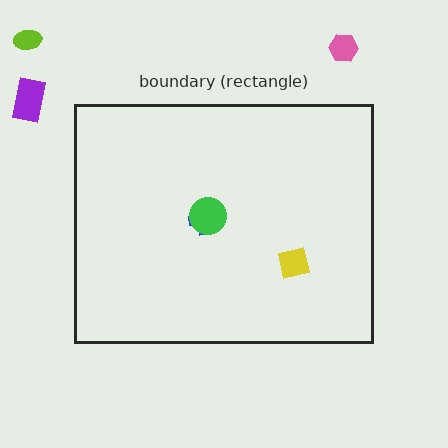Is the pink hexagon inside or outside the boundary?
Outside.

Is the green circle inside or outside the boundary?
Inside.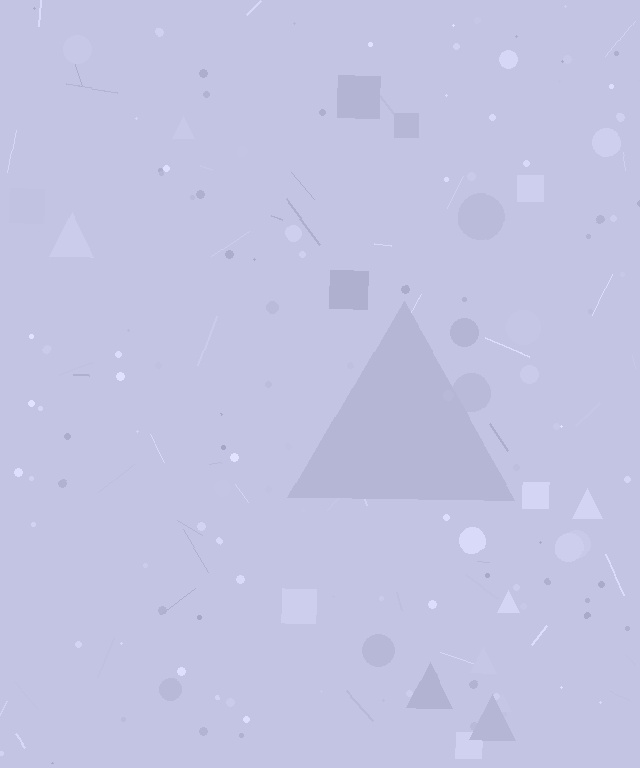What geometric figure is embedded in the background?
A triangle is embedded in the background.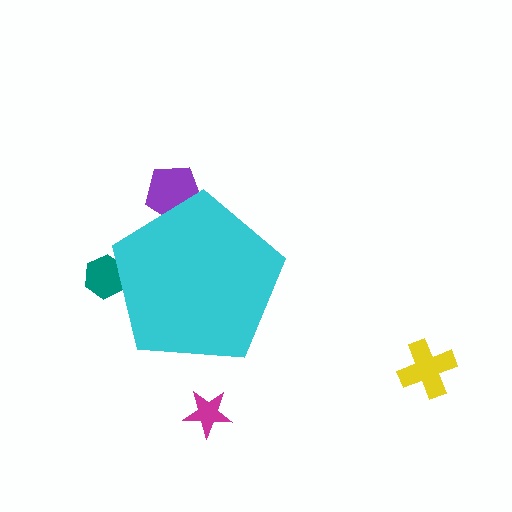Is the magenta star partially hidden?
No, the magenta star is fully visible.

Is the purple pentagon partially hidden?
Yes, the purple pentagon is partially hidden behind the cyan pentagon.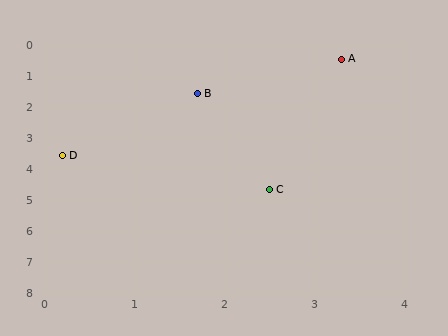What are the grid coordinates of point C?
Point C is at approximately (2.5, 4.7).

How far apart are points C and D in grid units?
Points C and D are about 2.5 grid units apart.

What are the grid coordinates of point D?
Point D is at approximately (0.2, 3.6).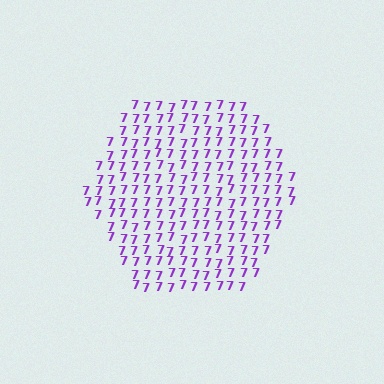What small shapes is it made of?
It is made of small digit 7's.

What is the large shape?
The large shape is a hexagon.